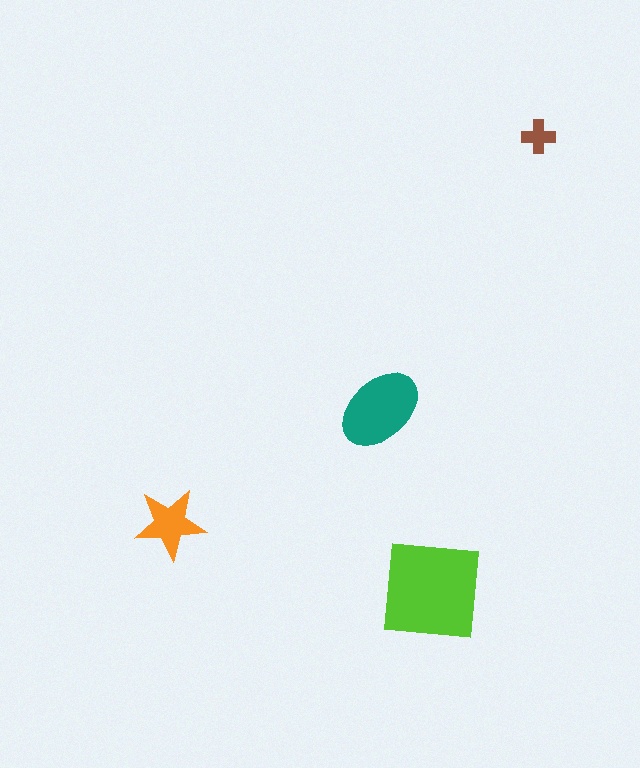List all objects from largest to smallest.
The lime square, the teal ellipse, the orange star, the brown cross.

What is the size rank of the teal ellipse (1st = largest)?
2nd.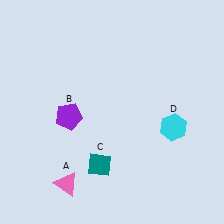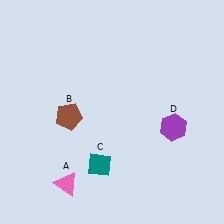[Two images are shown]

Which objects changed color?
B changed from purple to brown. D changed from cyan to purple.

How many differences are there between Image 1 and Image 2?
There are 2 differences between the two images.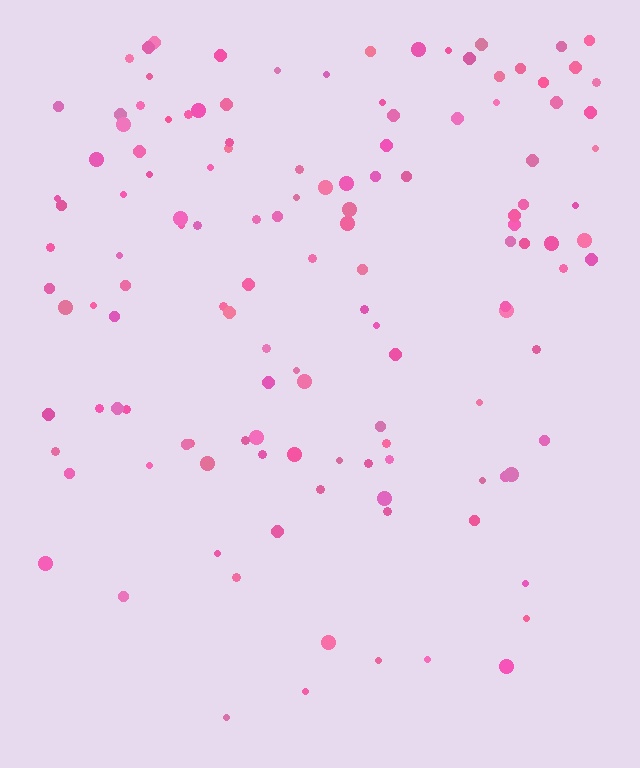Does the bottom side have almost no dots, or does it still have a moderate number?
Still a moderate number, just noticeably fewer than the top.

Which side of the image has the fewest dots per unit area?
The bottom.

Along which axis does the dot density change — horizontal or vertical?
Vertical.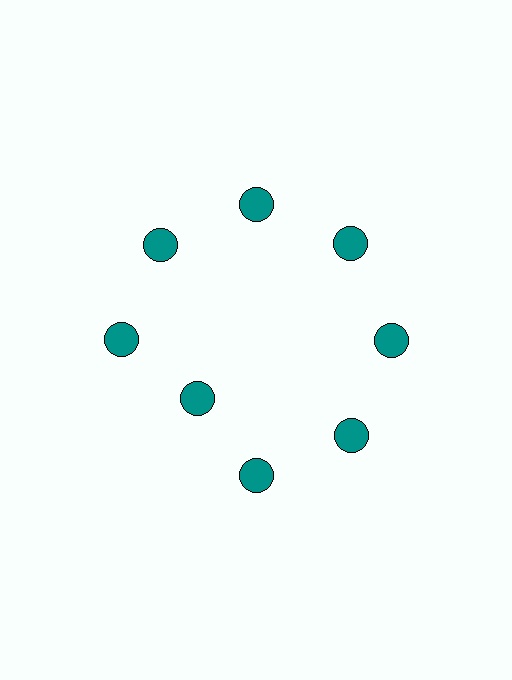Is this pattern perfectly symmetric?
No. The 8 teal circles are arranged in a ring, but one element near the 8 o'clock position is pulled inward toward the center, breaking the 8-fold rotational symmetry.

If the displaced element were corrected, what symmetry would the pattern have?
It would have 8-fold rotational symmetry — the pattern would map onto itself every 45 degrees.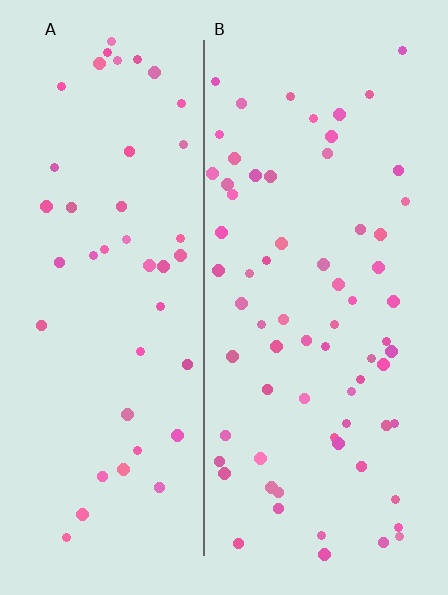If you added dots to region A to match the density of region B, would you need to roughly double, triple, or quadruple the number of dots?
Approximately double.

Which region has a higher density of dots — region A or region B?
B (the right).